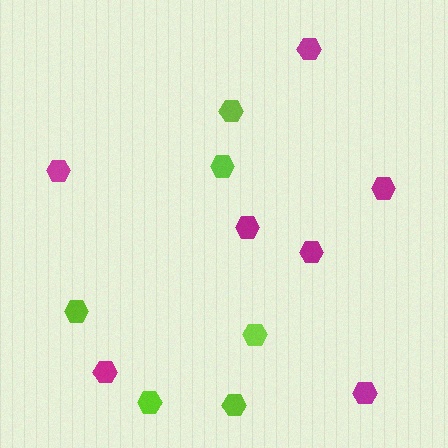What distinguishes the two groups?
There are 2 groups: one group of lime hexagons (6) and one group of magenta hexagons (7).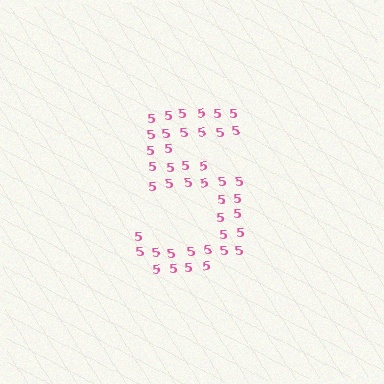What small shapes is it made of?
It is made of small digit 5's.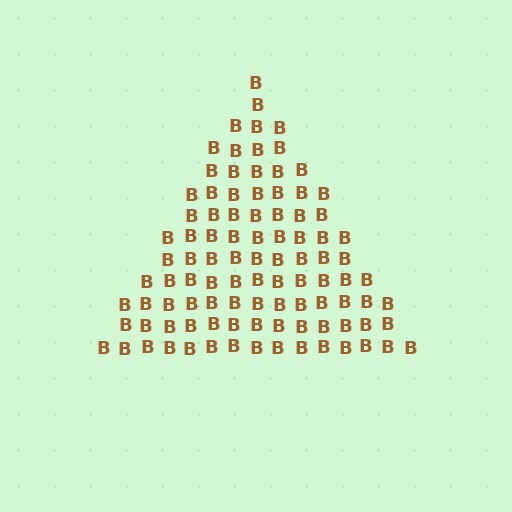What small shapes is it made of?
It is made of small letter B's.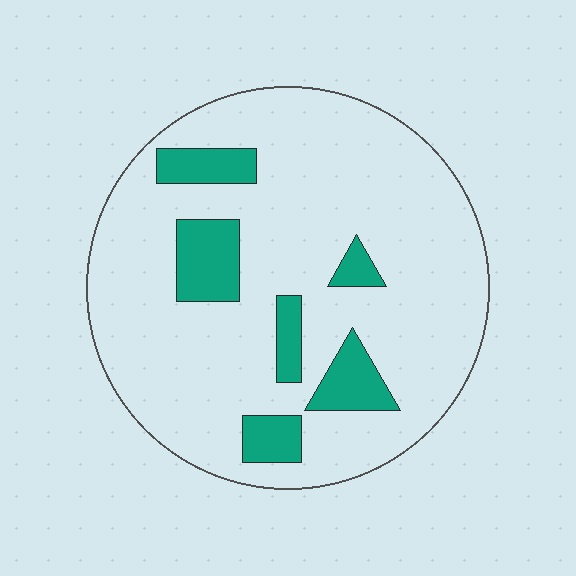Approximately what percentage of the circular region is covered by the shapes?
Approximately 15%.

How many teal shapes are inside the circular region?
6.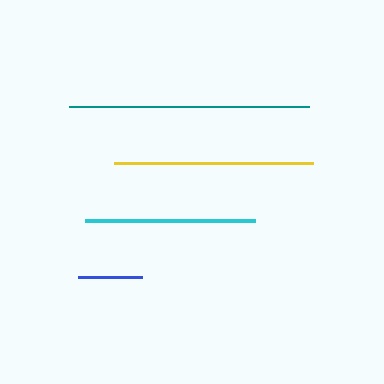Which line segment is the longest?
The teal line is the longest at approximately 240 pixels.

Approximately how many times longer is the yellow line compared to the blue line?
The yellow line is approximately 3.1 times the length of the blue line.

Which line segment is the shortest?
The blue line is the shortest at approximately 64 pixels.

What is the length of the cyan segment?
The cyan segment is approximately 170 pixels long.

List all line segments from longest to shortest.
From longest to shortest: teal, yellow, cyan, blue.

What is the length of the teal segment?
The teal segment is approximately 240 pixels long.